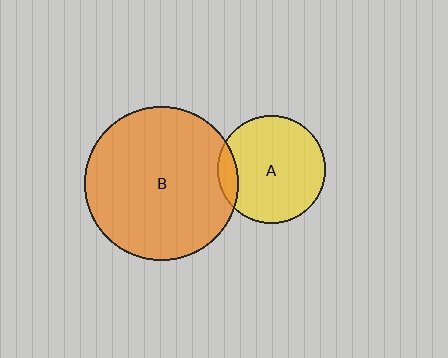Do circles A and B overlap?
Yes.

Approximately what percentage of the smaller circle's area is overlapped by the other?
Approximately 10%.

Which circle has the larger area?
Circle B (orange).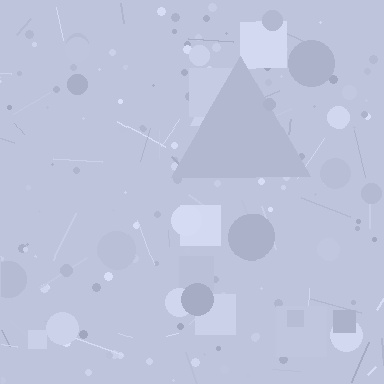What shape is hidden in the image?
A triangle is hidden in the image.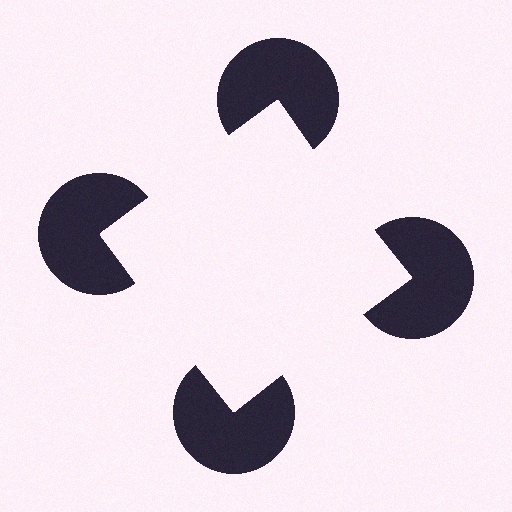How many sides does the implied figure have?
4 sides.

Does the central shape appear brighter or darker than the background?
It typically appears slightly brighter than the background, even though no actual brightness change is drawn.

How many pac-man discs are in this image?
There are 4 — one at each vertex of the illusory square.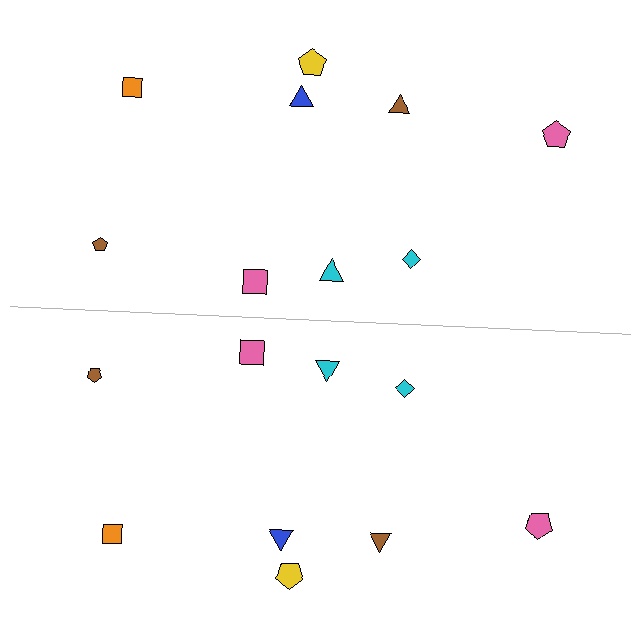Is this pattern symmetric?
Yes, this pattern has bilateral (reflection) symmetry.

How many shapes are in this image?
There are 18 shapes in this image.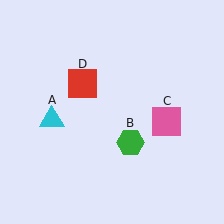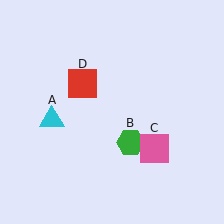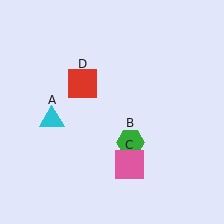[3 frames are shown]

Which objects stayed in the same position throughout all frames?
Cyan triangle (object A) and green hexagon (object B) and red square (object D) remained stationary.